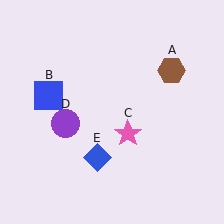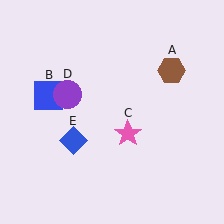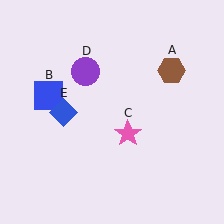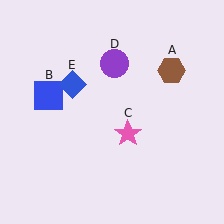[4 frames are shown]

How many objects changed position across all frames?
2 objects changed position: purple circle (object D), blue diamond (object E).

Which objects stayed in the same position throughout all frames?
Brown hexagon (object A) and blue square (object B) and pink star (object C) remained stationary.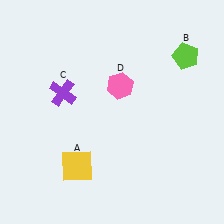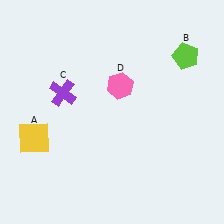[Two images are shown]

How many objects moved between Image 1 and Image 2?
1 object moved between the two images.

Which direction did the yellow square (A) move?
The yellow square (A) moved left.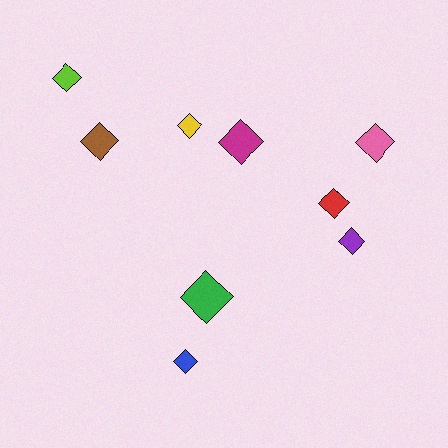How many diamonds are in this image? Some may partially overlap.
There are 9 diamonds.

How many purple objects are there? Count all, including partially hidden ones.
There is 1 purple object.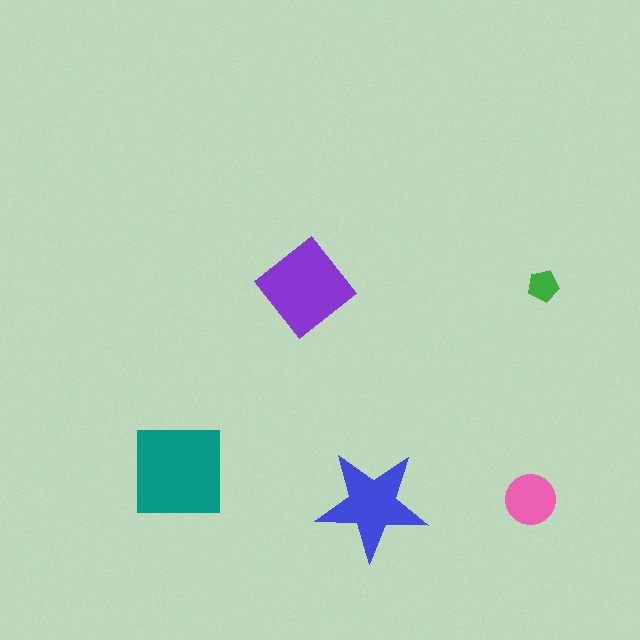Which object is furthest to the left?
The teal square is leftmost.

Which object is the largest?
The teal square.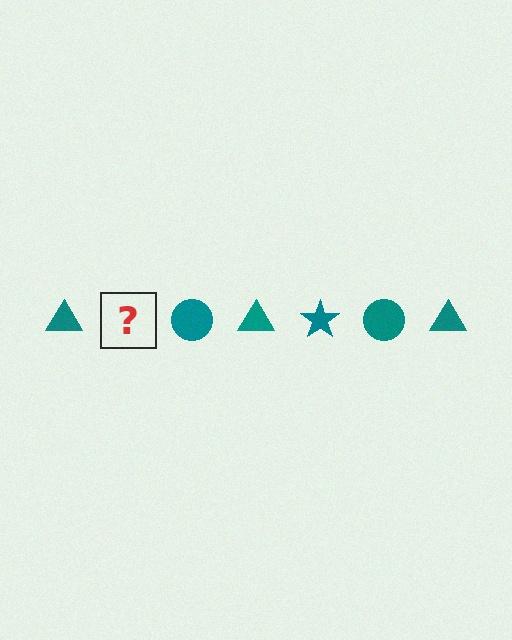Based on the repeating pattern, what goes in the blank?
The blank should be a teal star.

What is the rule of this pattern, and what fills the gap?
The rule is that the pattern cycles through triangle, star, circle shapes in teal. The gap should be filled with a teal star.